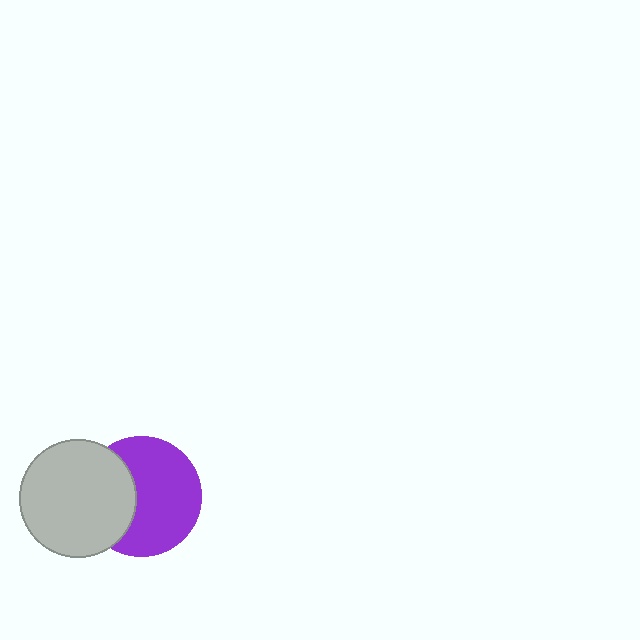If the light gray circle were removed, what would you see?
You would see the complete purple circle.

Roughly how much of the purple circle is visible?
Most of it is visible (roughly 65%).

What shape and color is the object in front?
The object in front is a light gray circle.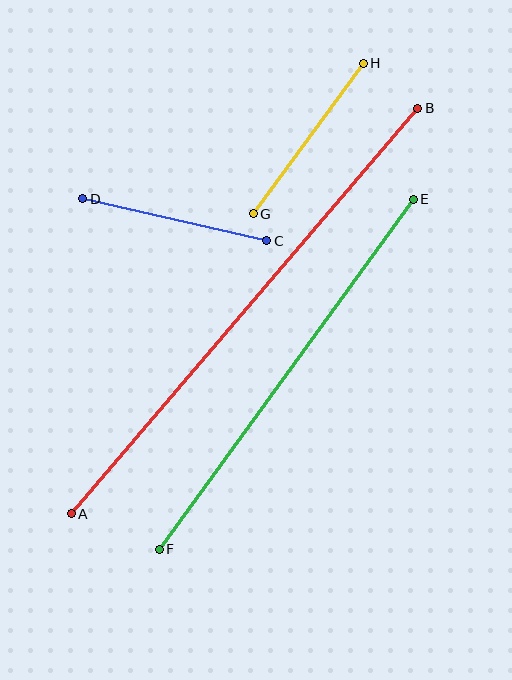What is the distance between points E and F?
The distance is approximately 432 pixels.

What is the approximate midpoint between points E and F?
The midpoint is at approximately (286, 374) pixels.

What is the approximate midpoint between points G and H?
The midpoint is at approximately (308, 139) pixels.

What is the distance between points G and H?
The distance is approximately 186 pixels.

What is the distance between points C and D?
The distance is approximately 189 pixels.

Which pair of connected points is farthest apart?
Points A and B are farthest apart.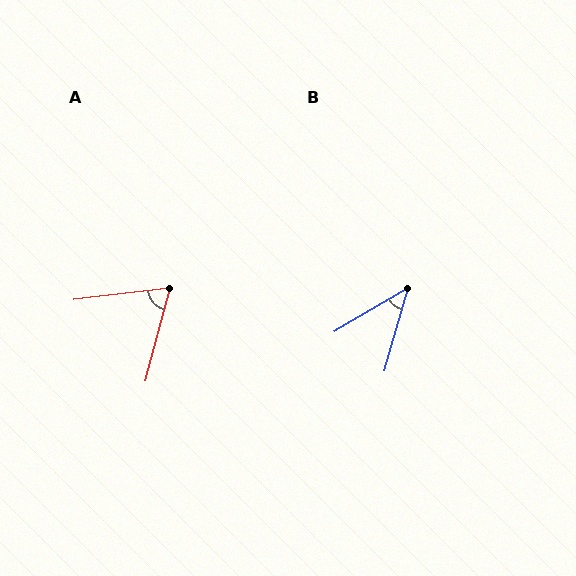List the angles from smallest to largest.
B (43°), A (68°).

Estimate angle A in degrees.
Approximately 68 degrees.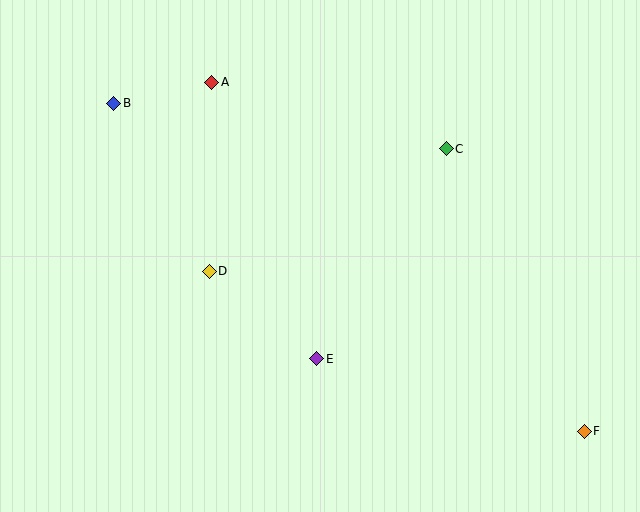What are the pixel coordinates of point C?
Point C is at (446, 149).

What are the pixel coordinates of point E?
Point E is at (317, 359).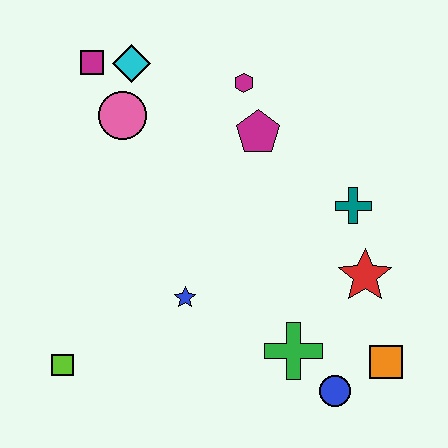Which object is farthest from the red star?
The magenta square is farthest from the red star.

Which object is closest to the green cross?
The blue circle is closest to the green cross.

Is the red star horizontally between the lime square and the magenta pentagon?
No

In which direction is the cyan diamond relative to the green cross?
The cyan diamond is above the green cross.